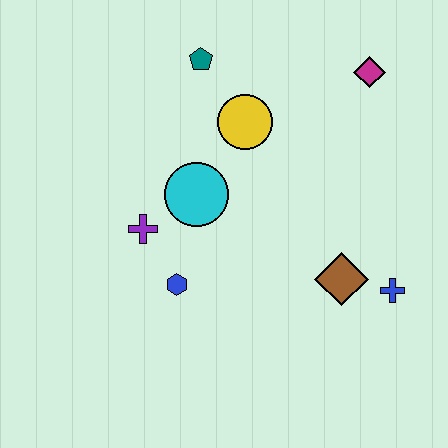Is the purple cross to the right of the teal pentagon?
No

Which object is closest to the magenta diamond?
The yellow circle is closest to the magenta diamond.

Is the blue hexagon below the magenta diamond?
Yes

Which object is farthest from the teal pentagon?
The blue cross is farthest from the teal pentagon.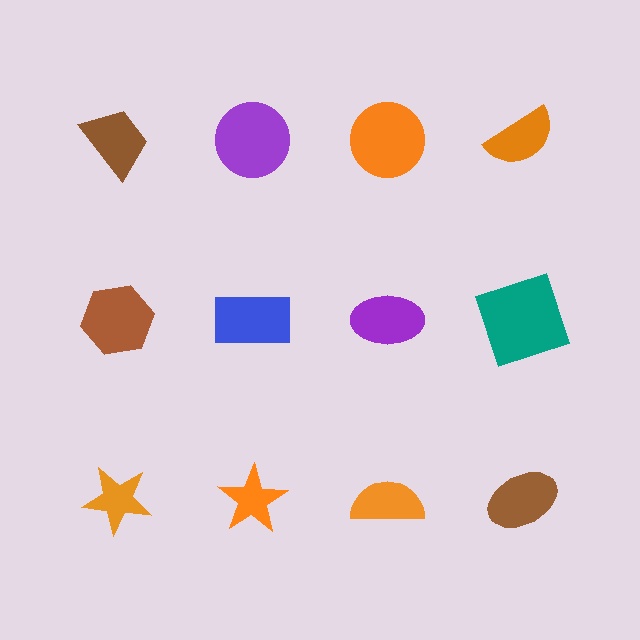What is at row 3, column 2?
An orange star.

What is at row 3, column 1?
An orange star.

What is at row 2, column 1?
A brown hexagon.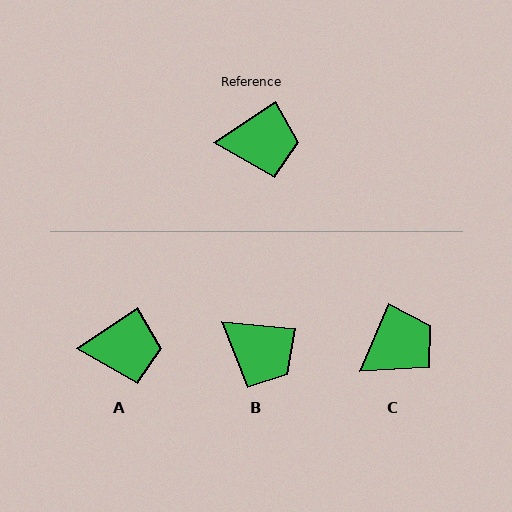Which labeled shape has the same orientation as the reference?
A.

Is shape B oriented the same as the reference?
No, it is off by about 39 degrees.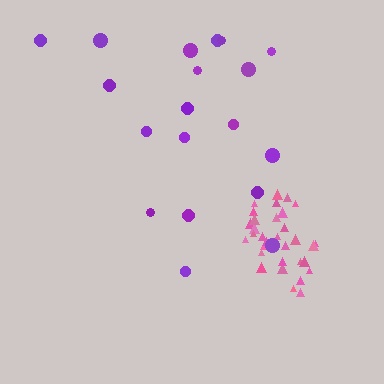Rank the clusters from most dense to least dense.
pink, purple.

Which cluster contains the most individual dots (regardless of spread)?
Pink (32).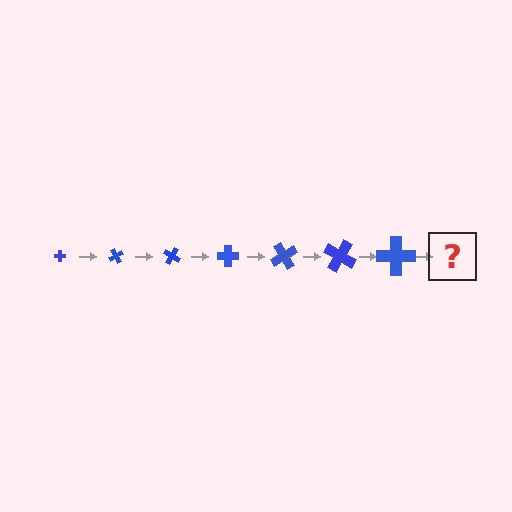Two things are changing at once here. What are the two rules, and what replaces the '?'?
The two rules are that the cross grows larger each step and it rotates 60 degrees each step. The '?' should be a cross, larger than the previous one and rotated 420 degrees from the start.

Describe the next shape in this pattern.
It should be a cross, larger than the previous one and rotated 420 degrees from the start.